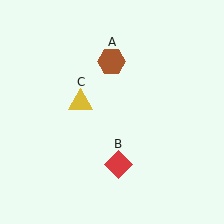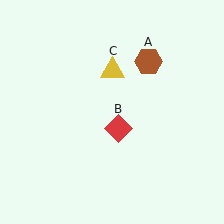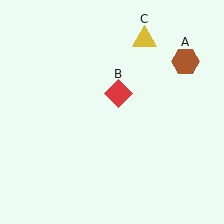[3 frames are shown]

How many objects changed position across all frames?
3 objects changed position: brown hexagon (object A), red diamond (object B), yellow triangle (object C).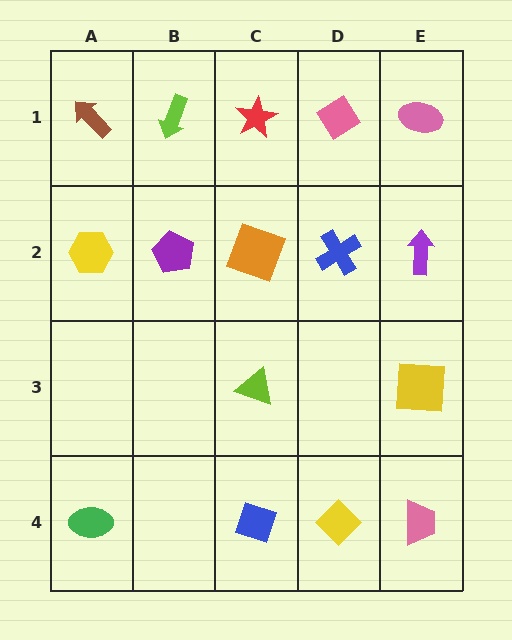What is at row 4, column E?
A pink trapezoid.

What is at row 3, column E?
A yellow square.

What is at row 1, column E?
A pink ellipse.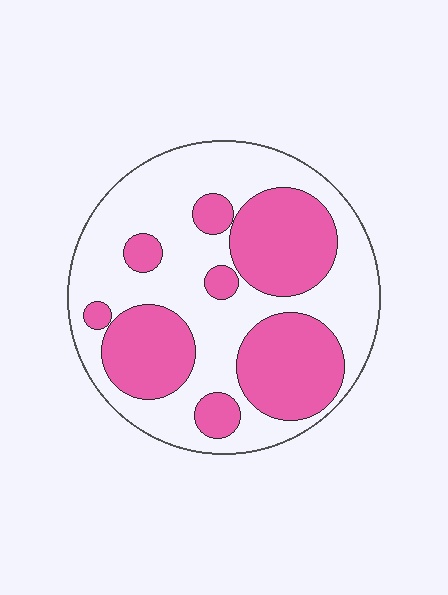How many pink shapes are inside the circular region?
8.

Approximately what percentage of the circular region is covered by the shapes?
Approximately 40%.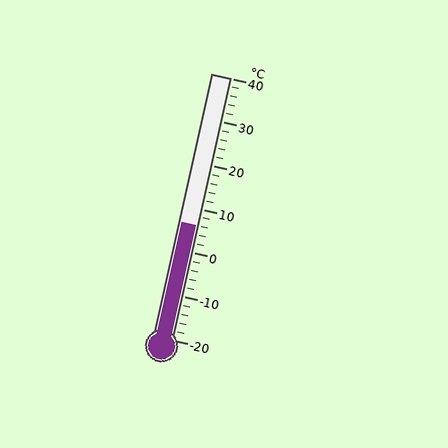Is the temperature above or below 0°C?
The temperature is above 0°C.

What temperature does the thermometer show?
The thermometer shows approximately 6°C.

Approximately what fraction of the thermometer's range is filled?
The thermometer is filled to approximately 45% of its range.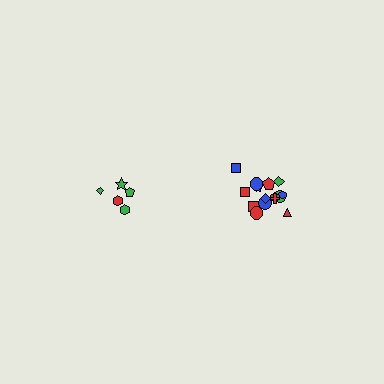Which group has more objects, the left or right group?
The right group.